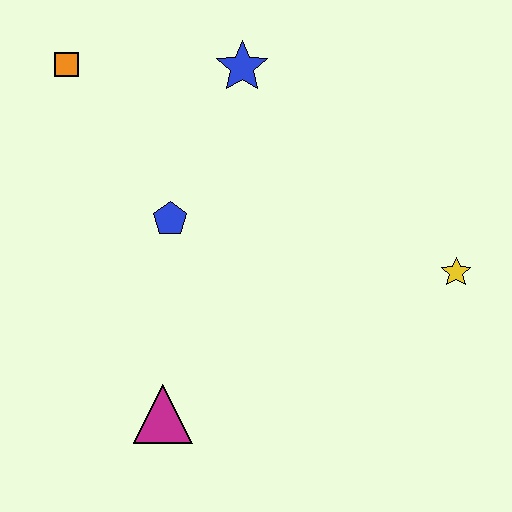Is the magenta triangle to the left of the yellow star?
Yes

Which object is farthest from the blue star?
The magenta triangle is farthest from the blue star.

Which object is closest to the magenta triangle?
The blue pentagon is closest to the magenta triangle.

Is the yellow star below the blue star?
Yes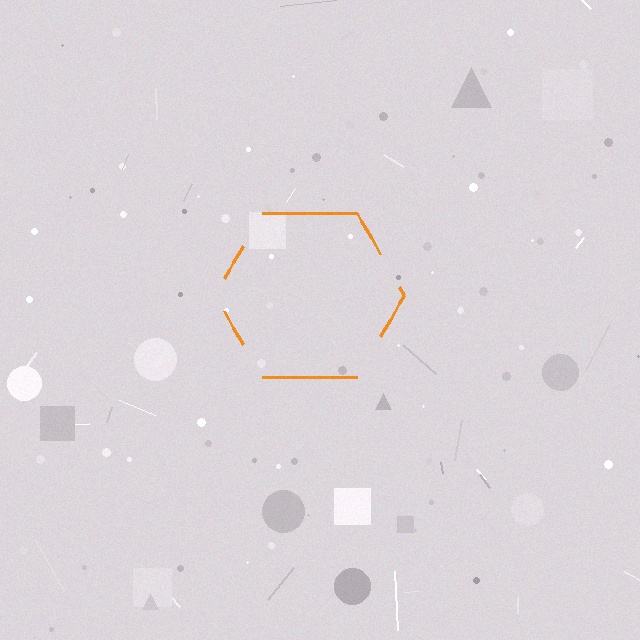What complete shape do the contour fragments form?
The contour fragments form a hexagon.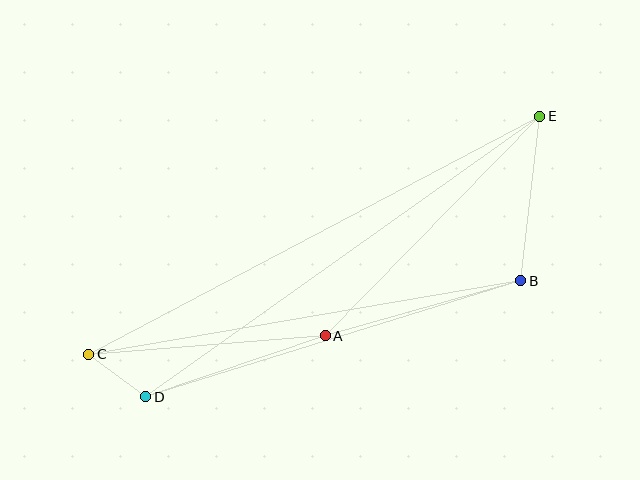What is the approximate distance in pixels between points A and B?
The distance between A and B is approximately 203 pixels.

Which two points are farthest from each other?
Points C and E are farthest from each other.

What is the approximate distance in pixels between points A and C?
The distance between A and C is approximately 237 pixels.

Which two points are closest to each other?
Points C and D are closest to each other.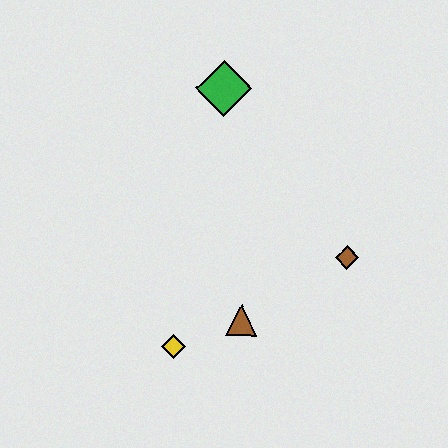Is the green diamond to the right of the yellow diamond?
Yes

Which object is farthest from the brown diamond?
The green diamond is farthest from the brown diamond.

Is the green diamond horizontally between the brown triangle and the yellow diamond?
Yes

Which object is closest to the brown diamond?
The brown triangle is closest to the brown diamond.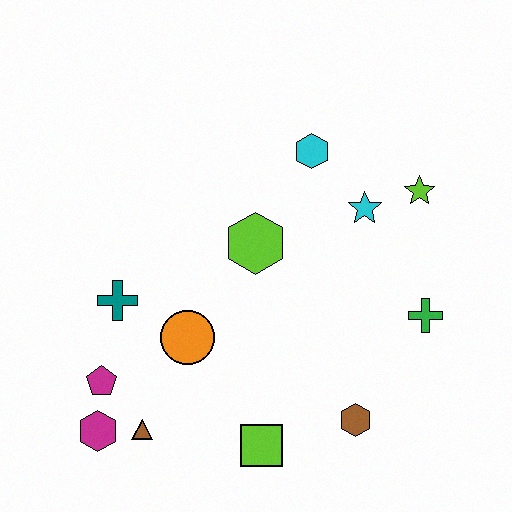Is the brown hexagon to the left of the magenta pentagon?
No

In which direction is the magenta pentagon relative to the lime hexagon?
The magenta pentagon is to the left of the lime hexagon.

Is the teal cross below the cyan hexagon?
Yes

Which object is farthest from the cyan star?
The magenta hexagon is farthest from the cyan star.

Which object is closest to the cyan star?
The lime star is closest to the cyan star.